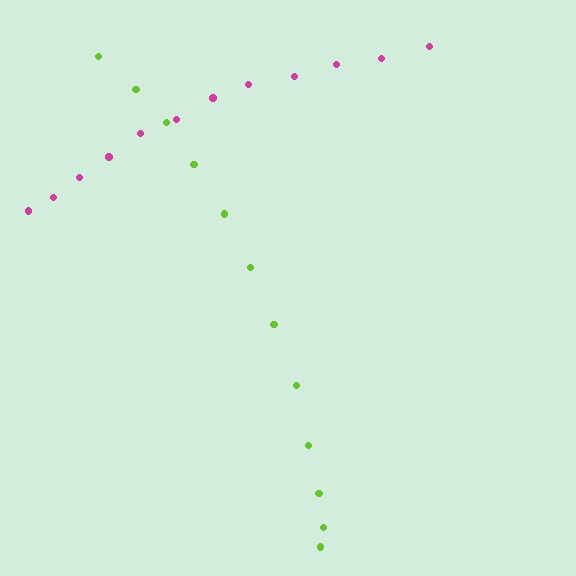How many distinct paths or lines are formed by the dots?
There are 2 distinct paths.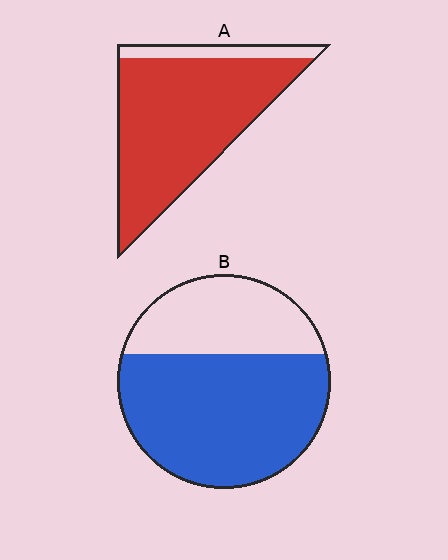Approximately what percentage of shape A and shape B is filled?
A is approximately 85% and B is approximately 65%.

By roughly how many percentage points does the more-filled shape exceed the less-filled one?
By roughly 20 percentage points (A over B).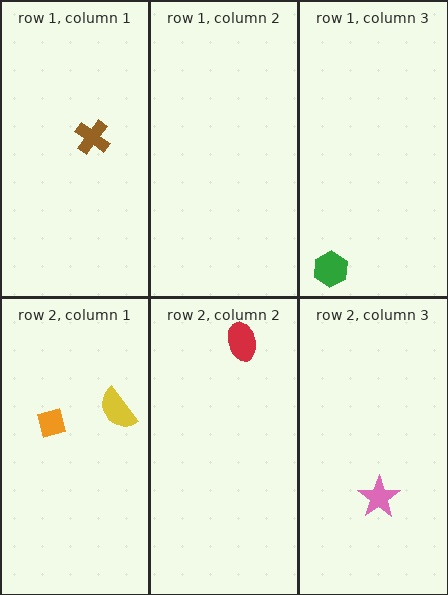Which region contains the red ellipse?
The row 2, column 2 region.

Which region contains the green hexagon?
The row 1, column 3 region.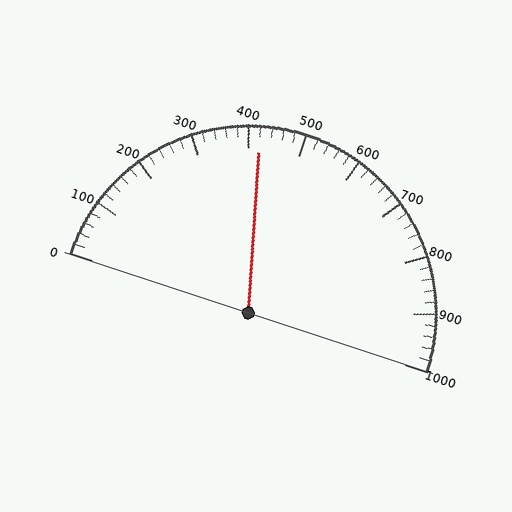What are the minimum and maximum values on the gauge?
The gauge ranges from 0 to 1000.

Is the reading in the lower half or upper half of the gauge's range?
The reading is in the lower half of the range (0 to 1000).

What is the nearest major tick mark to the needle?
The nearest major tick mark is 400.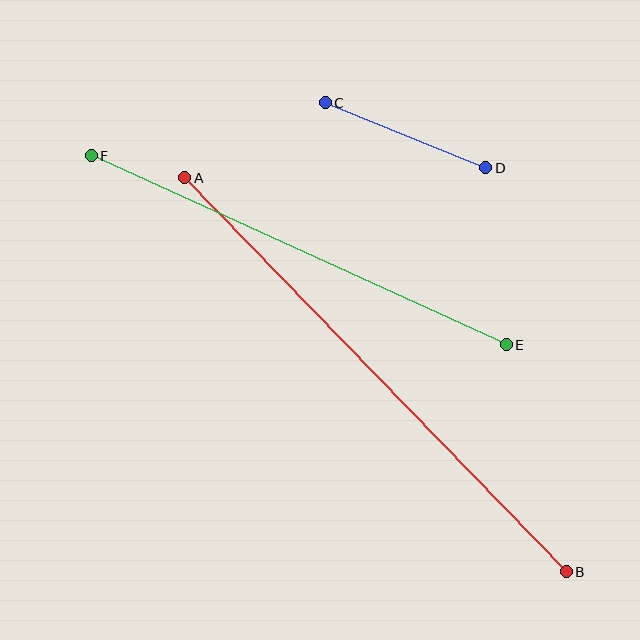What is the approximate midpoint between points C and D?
The midpoint is at approximately (406, 135) pixels.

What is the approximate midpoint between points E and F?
The midpoint is at approximately (299, 250) pixels.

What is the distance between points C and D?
The distance is approximately 173 pixels.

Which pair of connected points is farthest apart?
Points A and B are farthest apart.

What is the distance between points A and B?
The distance is approximately 549 pixels.